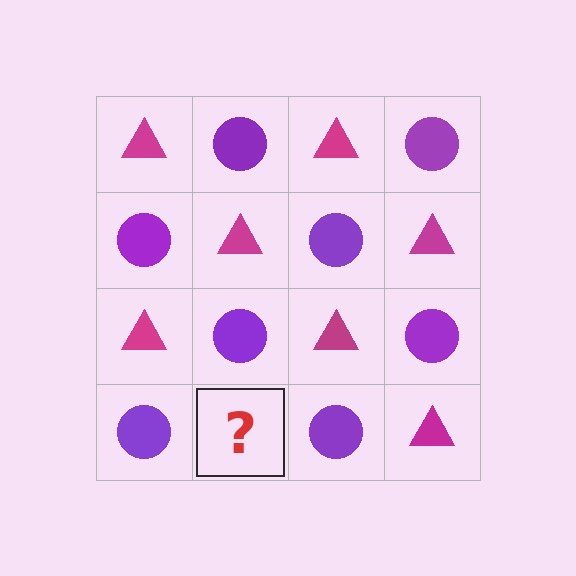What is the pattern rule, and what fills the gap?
The rule is that it alternates magenta triangle and purple circle in a checkerboard pattern. The gap should be filled with a magenta triangle.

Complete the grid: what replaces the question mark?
The question mark should be replaced with a magenta triangle.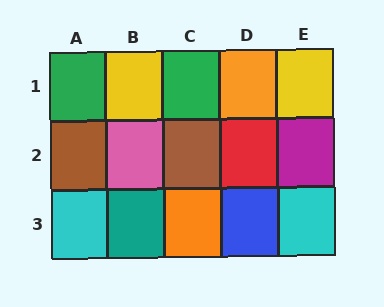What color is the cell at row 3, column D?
Blue.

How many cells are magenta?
1 cell is magenta.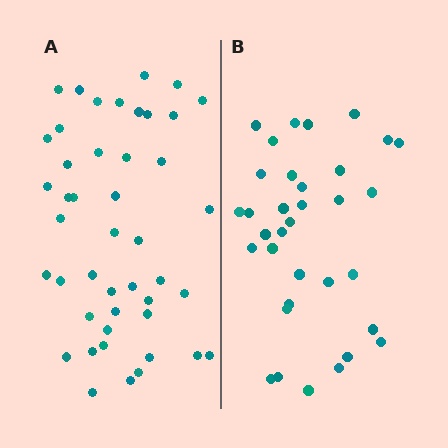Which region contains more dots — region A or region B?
Region A (the left region) has more dots.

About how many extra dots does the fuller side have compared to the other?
Region A has roughly 12 or so more dots than region B.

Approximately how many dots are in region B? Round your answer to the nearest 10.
About 30 dots. (The exact count is 34, which rounds to 30.)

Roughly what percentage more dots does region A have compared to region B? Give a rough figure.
About 30% more.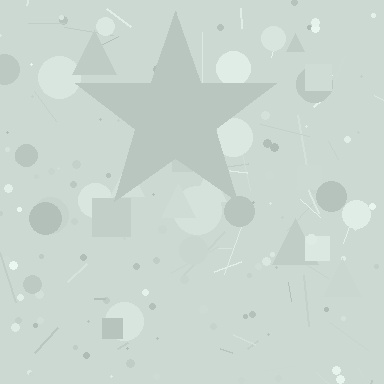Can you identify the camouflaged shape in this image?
The camouflaged shape is a star.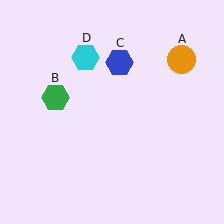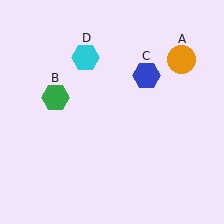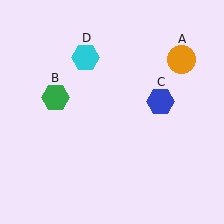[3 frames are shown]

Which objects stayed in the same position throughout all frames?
Orange circle (object A) and green hexagon (object B) and cyan hexagon (object D) remained stationary.